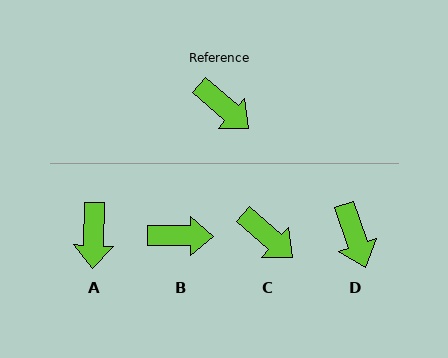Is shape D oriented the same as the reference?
No, it is off by about 29 degrees.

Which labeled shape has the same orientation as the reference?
C.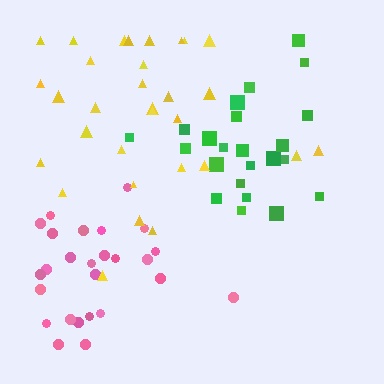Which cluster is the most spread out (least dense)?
Green.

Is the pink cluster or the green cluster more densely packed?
Pink.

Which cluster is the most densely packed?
Pink.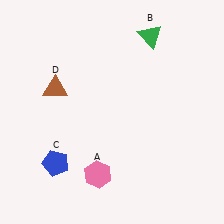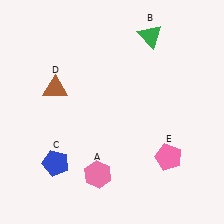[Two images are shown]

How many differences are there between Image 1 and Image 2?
There is 1 difference between the two images.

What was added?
A pink pentagon (E) was added in Image 2.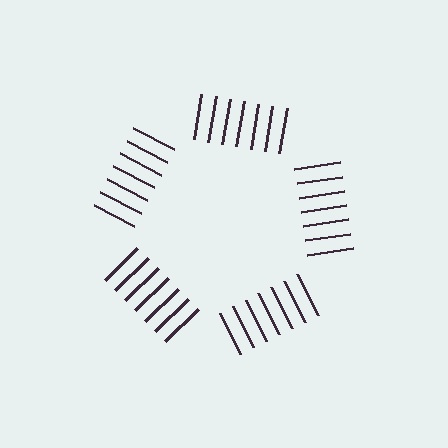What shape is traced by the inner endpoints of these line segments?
An illusory pentagon — the line segments terminate on its edges but no continuous stroke is drawn.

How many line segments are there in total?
35 — 7 along each of the 5 edges.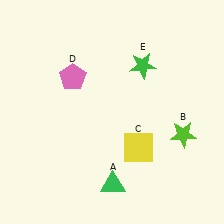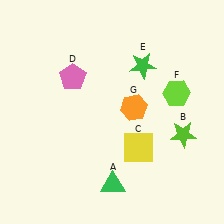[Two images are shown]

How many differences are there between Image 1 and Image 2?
There are 2 differences between the two images.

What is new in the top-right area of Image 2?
An orange hexagon (G) was added in the top-right area of Image 2.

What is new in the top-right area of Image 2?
A lime hexagon (F) was added in the top-right area of Image 2.